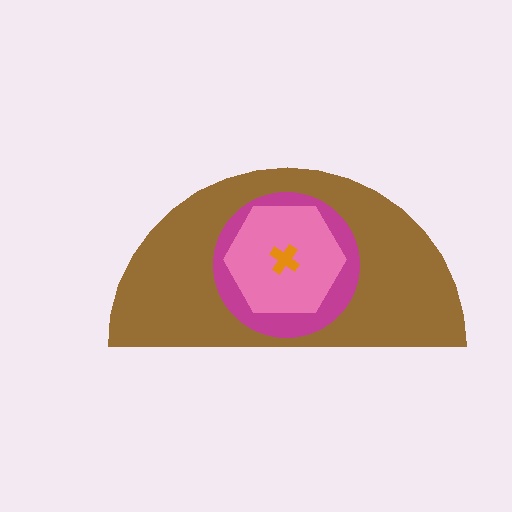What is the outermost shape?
The brown semicircle.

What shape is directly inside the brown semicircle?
The magenta circle.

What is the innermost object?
The orange cross.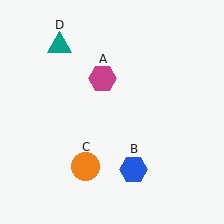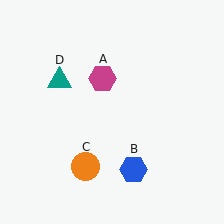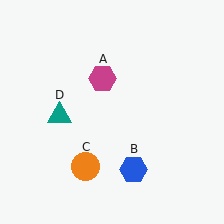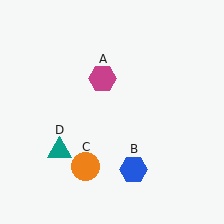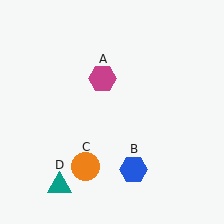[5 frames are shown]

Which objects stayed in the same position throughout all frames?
Magenta hexagon (object A) and blue hexagon (object B) and orange circle (object C) remained stationary.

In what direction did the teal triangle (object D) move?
The teal triangle (object D) moved down.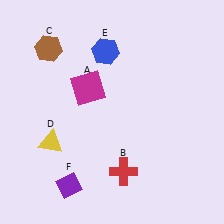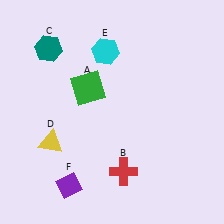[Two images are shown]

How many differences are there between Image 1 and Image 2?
There are 3 differences between the two images.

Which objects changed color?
A changed from magenta to green. C changed from brown to teal. E changed from blue to cyan.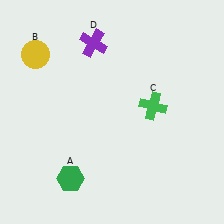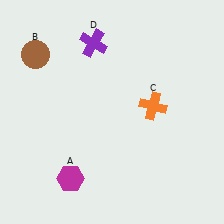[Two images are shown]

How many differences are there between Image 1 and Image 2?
There are 3 differences between the two images.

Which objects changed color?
A changed from green to magenta. B changed from yellow to brown. C changed from green to orange.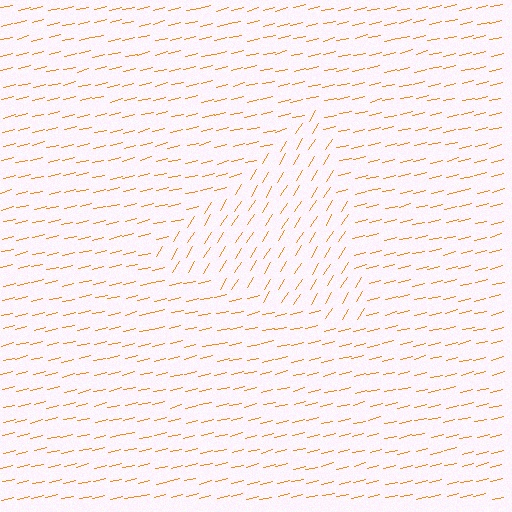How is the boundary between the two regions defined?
The boundary is defined purely by a change in line orientation (approximately 45 degrees difference). All lines are the same color and thickness.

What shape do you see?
I see a triangle.